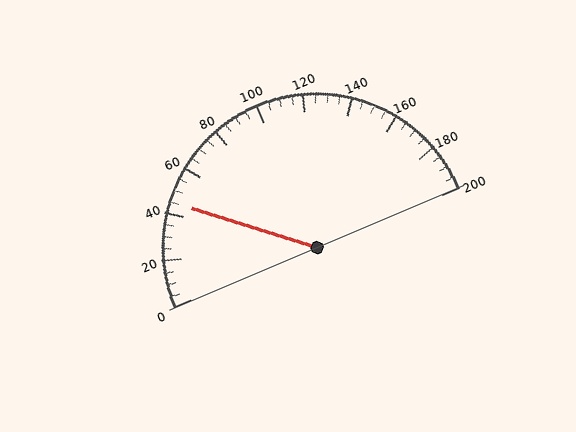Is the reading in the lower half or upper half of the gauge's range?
The reading is in the lower half of the range (0 to 200).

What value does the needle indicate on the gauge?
The needle indicates approximately 45.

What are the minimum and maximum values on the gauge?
The gauge ranges from 0 to 200.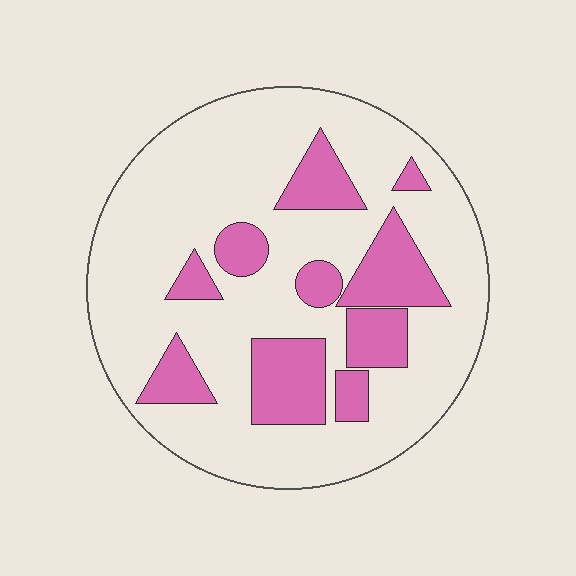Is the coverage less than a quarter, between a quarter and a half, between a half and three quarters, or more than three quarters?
Less than a quarter.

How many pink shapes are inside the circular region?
10.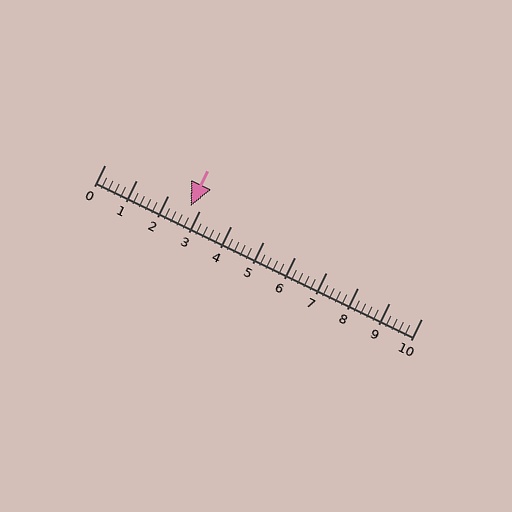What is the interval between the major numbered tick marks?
The major tick marks are spaced 1 units apart.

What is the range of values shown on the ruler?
The ruler shows values from 0 to 10.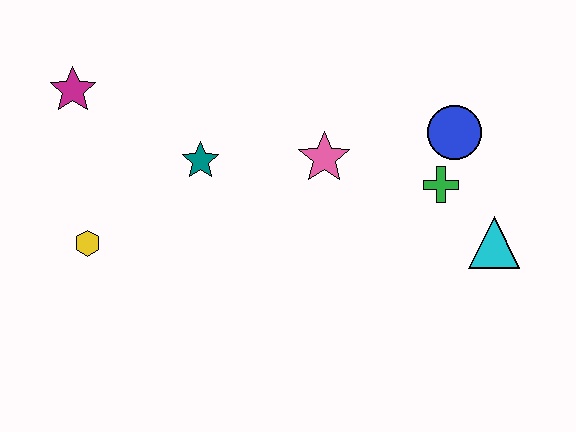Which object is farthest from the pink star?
The magenta star is farthest from the pink star.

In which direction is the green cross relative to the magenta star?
The green cross is to the right of the magenta star.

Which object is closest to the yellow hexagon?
The teal star is closest to the yellow hexagon.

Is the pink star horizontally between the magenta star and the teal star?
No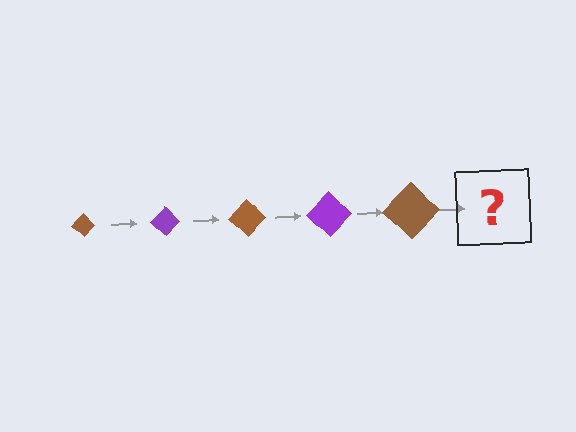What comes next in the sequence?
The next element should be a purple diamond, larger than the previous one.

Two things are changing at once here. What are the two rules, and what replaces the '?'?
The two rules are that the diamond grows larger each step and the color cycles through brown and purple. The '?' should be a purple diamond, larger than the previous one.